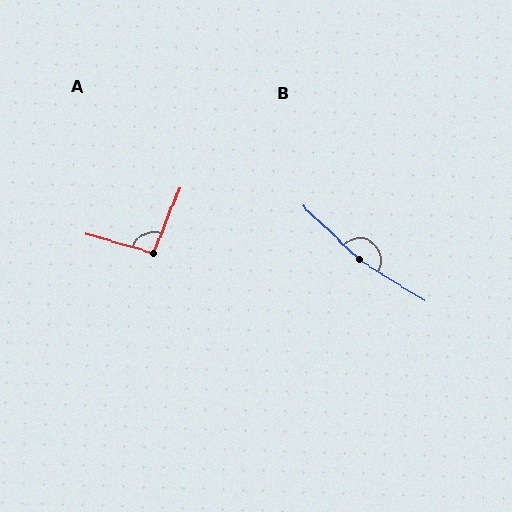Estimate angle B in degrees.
Approximately 168 degrees.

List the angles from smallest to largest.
A (96°), B (168°).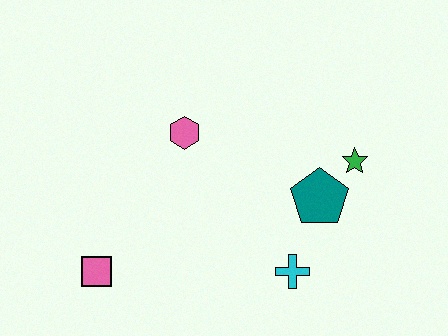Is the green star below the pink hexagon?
Yes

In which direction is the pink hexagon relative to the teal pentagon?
The pink hexagon is to the left of the teal pentagon.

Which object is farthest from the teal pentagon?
The pink square is farthest from the teal pentagon.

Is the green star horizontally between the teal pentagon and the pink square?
No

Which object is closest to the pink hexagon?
The teal pentagon is closest to the pink hexagon.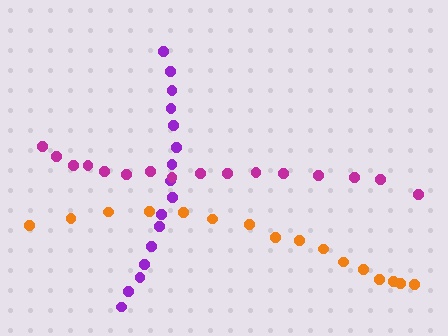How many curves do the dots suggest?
There are 3 distinct paths.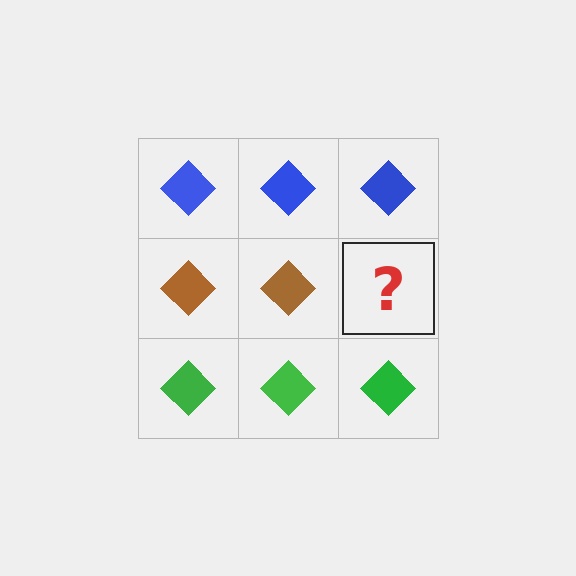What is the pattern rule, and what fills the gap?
The rule is that each row has a consistent color. The gap should be filled with a brown diamond.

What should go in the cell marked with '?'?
The missing cell should contain a brown diamond.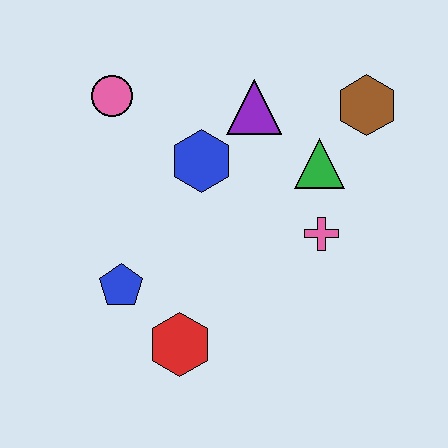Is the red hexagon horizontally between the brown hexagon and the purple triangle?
No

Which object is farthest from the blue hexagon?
The red hexagon is farthest from the blue hexagon.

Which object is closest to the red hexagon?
The blue pentagon is closest to the red hexagon.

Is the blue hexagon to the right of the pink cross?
No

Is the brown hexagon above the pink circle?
No